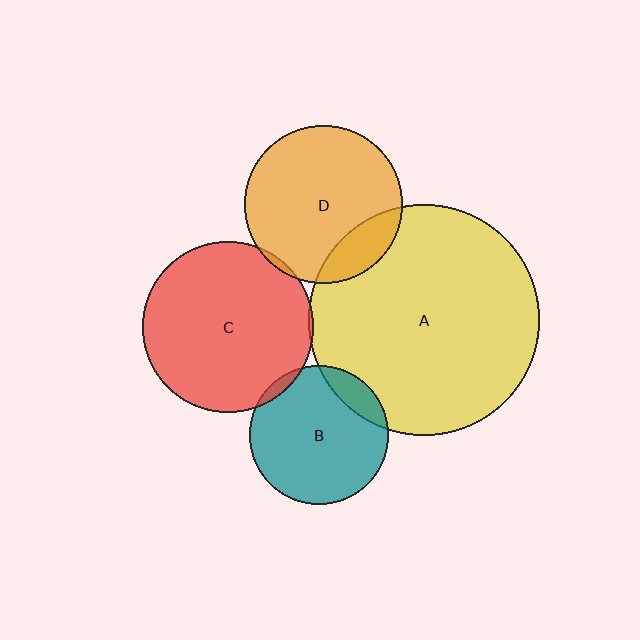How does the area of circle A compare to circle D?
Approximately 2.1 times.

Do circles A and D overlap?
Yes.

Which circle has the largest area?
Circle A (yellow).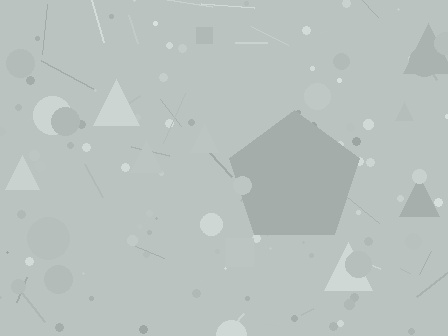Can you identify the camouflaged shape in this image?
The camouflaged shape is a pentagon.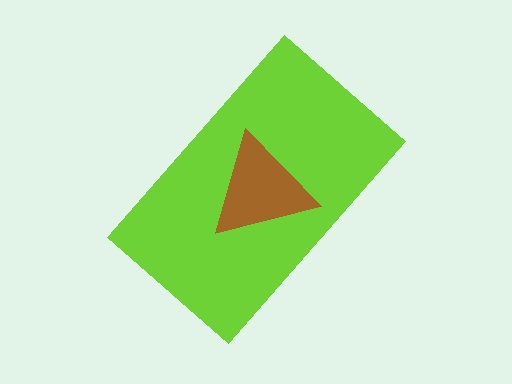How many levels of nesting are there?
2.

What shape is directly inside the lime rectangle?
The brown triangle.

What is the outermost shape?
The lime rectangle.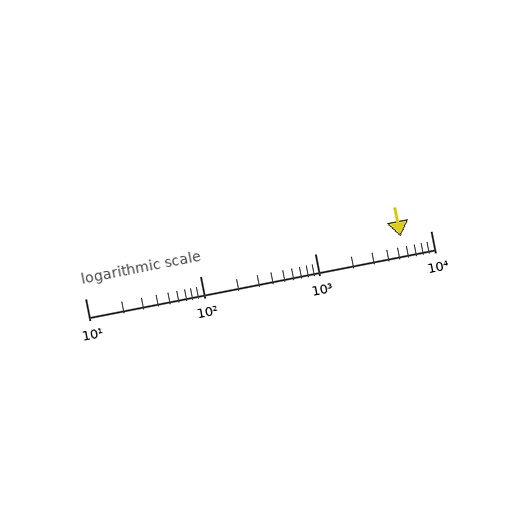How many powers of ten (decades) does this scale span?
The scale spans 3 decades, from 10 to 10000.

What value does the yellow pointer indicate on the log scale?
The pointer indicates approximately 5500.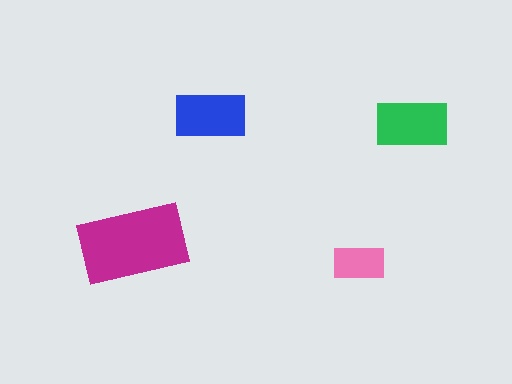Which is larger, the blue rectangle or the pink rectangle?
The blue one.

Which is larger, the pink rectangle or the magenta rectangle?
The magenta one.